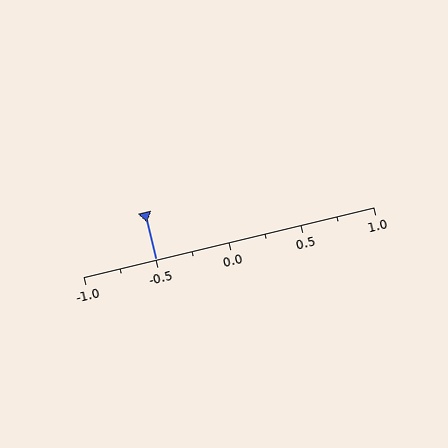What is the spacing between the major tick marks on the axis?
The major ticks are spaced 0.5 apart.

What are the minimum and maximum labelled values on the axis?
The axis runs from -1.0 to 1.0.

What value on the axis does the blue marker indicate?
The marker indicates approximately -0.5.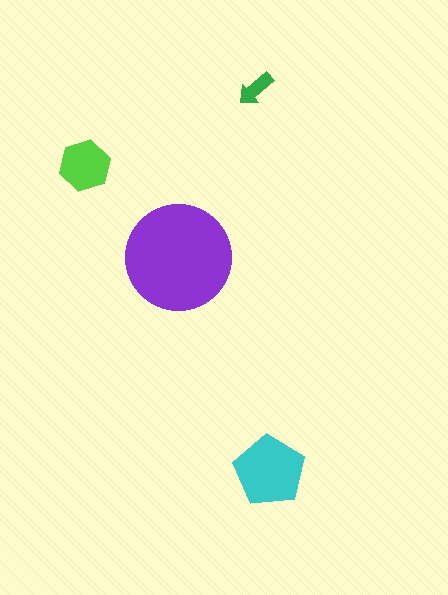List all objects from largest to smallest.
The purple circle, the cyan pentagon, the lime hexagon, the green arrow.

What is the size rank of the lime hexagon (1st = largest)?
3rd.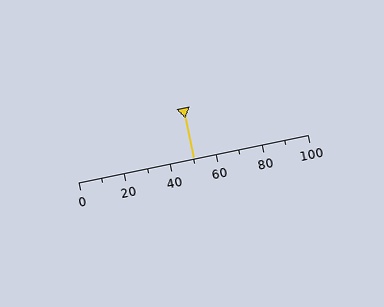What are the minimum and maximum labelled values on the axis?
The axis runs from 0 to 100.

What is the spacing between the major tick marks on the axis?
The major ticks are spaced 20 apart.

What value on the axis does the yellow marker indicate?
The marker indicates approximately 50.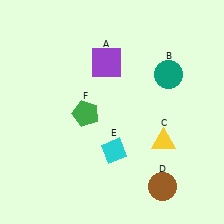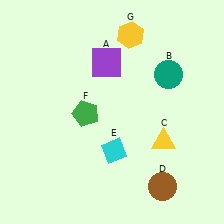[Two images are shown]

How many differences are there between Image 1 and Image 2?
There is 1 difference between the two images.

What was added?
A yellow hexagon (G) was added in Image 2.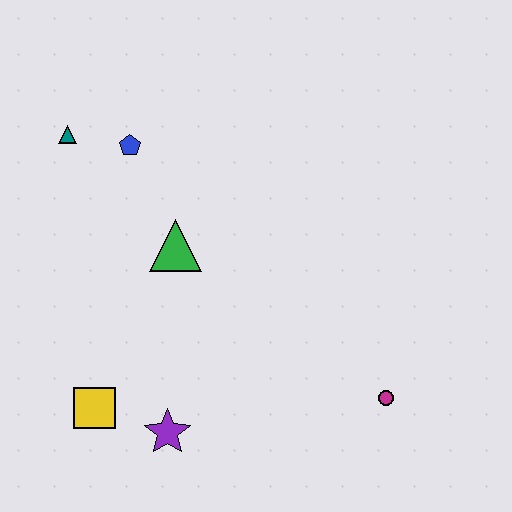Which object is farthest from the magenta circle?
The teal triangle is farthest from the magenta circle.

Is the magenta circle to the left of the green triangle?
No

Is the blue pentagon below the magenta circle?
No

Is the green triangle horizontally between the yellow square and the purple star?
No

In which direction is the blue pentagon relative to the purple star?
The blue pentagon is above the purple star.